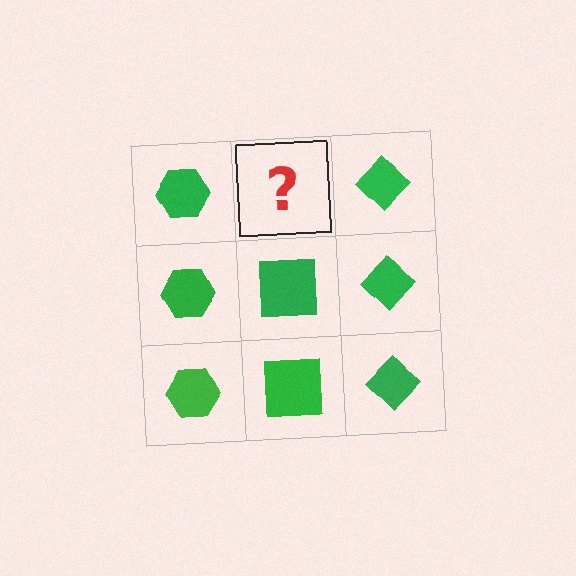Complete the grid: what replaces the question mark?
The question mark should be replaced with a green square.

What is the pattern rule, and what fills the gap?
The rule is that each column has a consistent shape. The gap should be filled with a green square.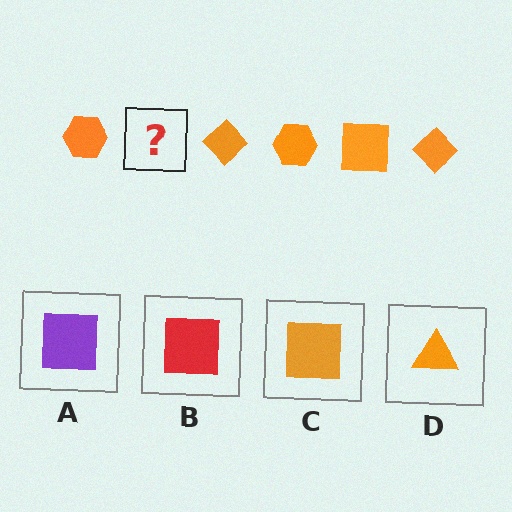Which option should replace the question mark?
Option C.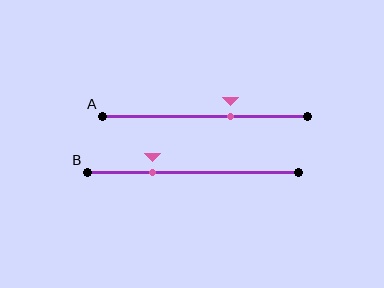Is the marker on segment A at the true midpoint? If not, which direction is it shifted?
No, the marker on segment A is shifted to the right by about 12% of the segment length.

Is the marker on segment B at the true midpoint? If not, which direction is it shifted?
No, the marker on segment B is shifted to the left by about 19% of the segment length.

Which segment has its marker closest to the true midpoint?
Segment A has its marker closest to the true midpoint.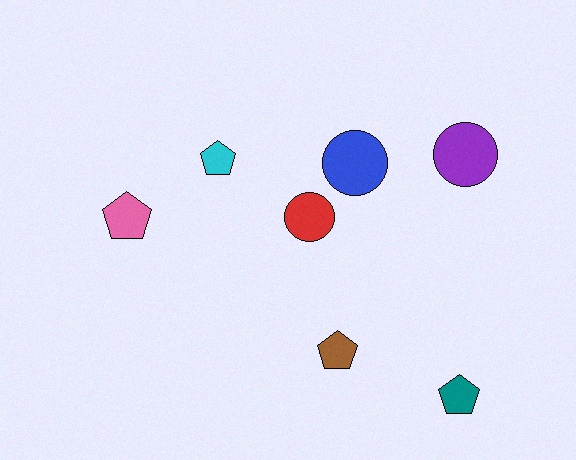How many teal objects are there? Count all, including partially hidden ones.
There is 1 teal object.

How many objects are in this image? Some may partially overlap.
There are 7 objects.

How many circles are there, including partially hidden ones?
There are 3 circles.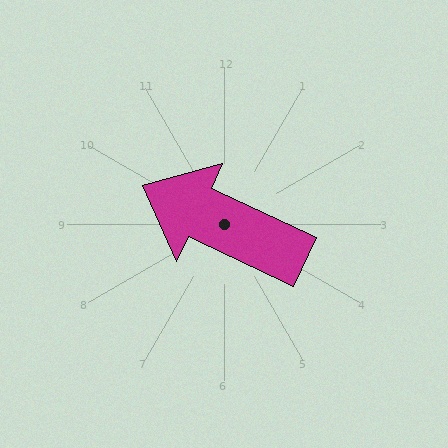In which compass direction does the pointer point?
Northwest.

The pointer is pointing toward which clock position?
Roughly 10 o'clock.